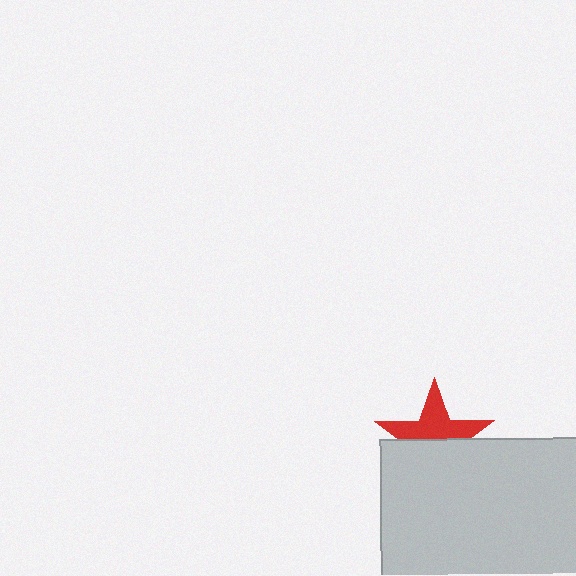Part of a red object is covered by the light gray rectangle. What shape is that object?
It is a star.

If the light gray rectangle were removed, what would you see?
You would see the complete red star.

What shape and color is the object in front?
The object in front is a light gray rectangle.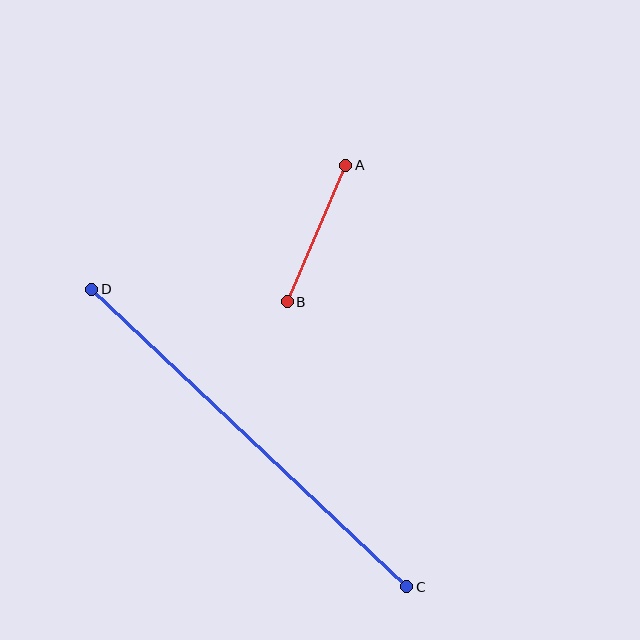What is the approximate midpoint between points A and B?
The midpoint is at approximately (317, 234) pixels.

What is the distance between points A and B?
The distance is approximately 148 pixels.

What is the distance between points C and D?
The distance is approximately 433 pixels.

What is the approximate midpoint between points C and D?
The midpoint is at approximately (249, 438) pixels.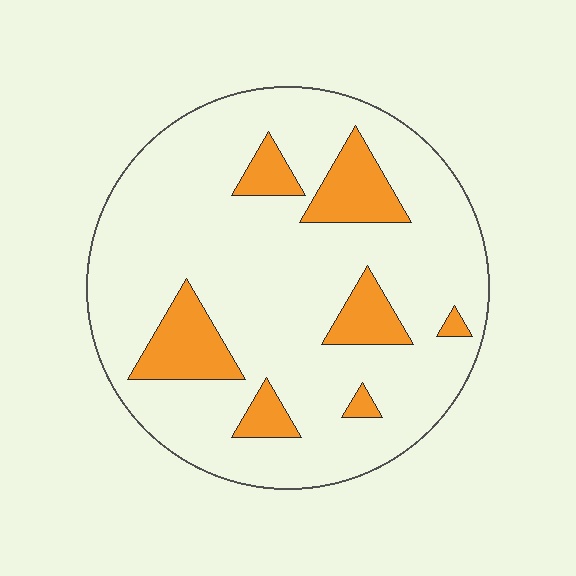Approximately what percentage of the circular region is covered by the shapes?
Approximately 15%.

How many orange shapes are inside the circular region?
7.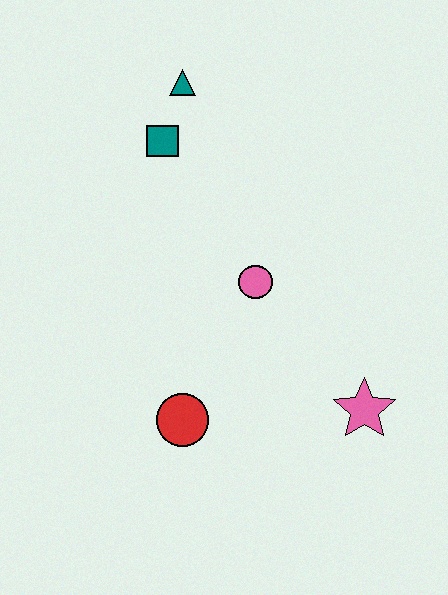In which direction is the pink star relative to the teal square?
The pink star is below the teal square.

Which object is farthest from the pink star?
The teal triangle is farthest from the pink star.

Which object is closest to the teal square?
The teal triangle is closest to the teal square.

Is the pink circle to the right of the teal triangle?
Yes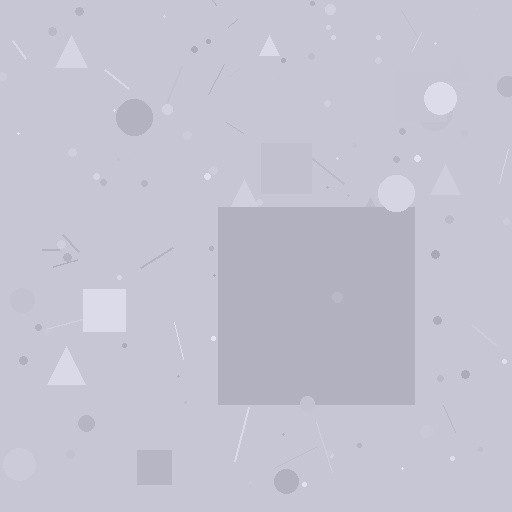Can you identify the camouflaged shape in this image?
The camouflaged shape is a square.